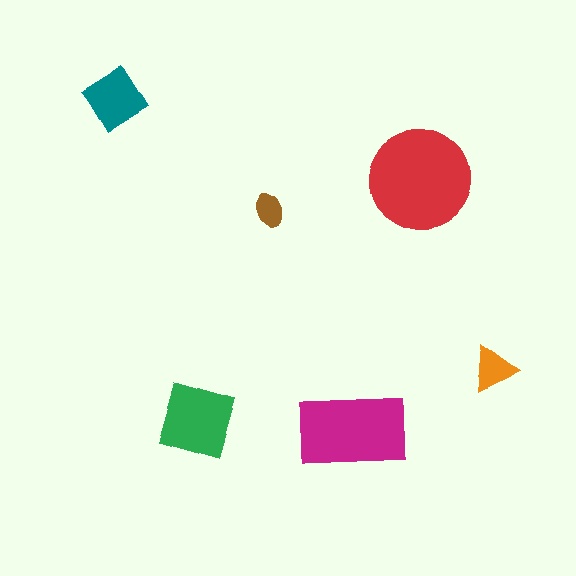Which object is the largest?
The red circle.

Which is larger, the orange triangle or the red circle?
The red circle.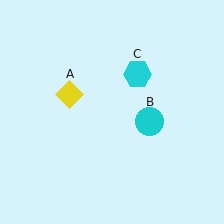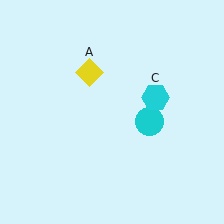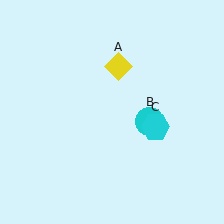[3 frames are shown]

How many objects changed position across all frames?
2 objects changed position: yellow diamond (object A), cyan hexagon (object C).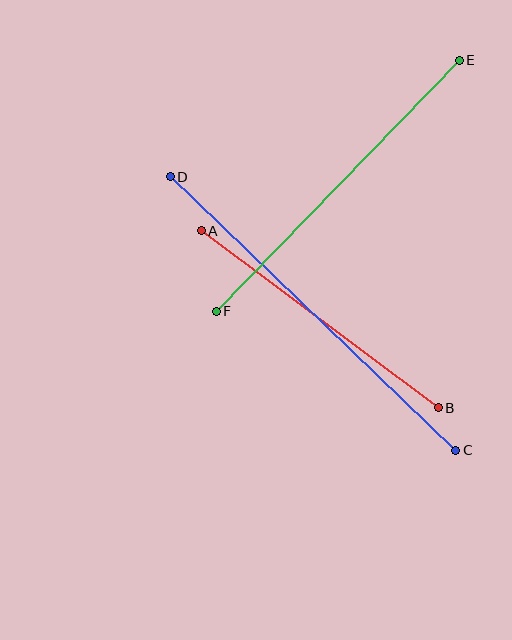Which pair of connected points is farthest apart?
Points C and D are farthest apart.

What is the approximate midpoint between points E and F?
The midpoint is at approximately (338, 186) pixels.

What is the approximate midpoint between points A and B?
The midpoint is at approximately (320, 319) pixels.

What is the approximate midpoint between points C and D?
The midpoint is at approximately (313, 314) pixels.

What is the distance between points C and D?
The distance is approximately 396 pixels.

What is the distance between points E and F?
The distance is approximately 349 pixels.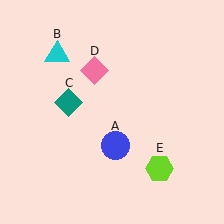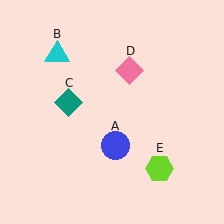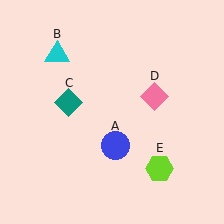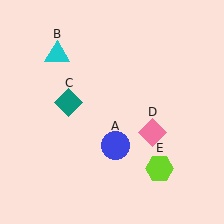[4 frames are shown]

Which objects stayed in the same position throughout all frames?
Blue circle (object A) and cyan triangle (object B) and teal diamond (object C) and lime hexagon (object E) remained stationary.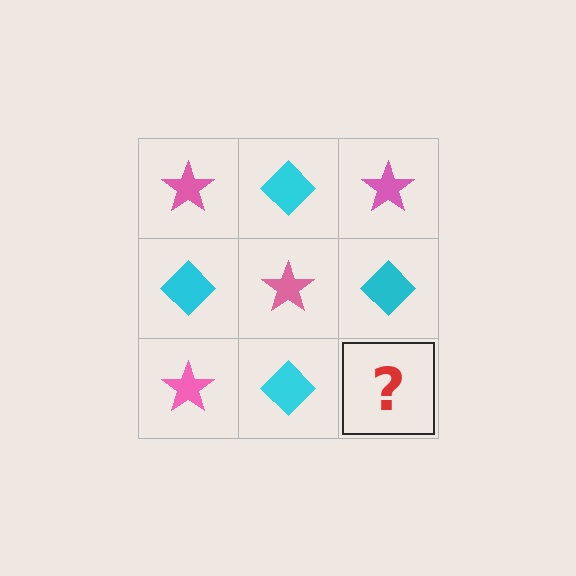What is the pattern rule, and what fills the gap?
The rule is that it alternates pink star and cyan diamond in a checkerboard pattern. The gap should be filled with a pink star.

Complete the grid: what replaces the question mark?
The question mark should be replaced with a pink star.